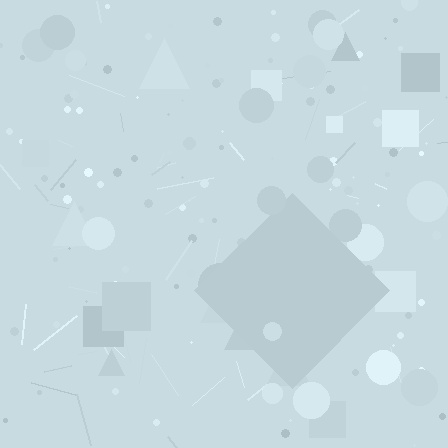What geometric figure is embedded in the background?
A diamond is embedded in the background.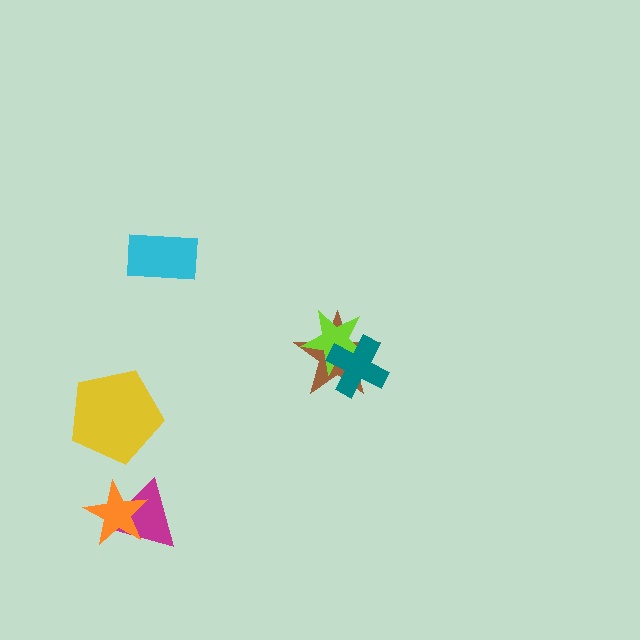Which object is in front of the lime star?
The teal cross is in front of the lime star.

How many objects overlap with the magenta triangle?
1 object overlaps with the magenta triangle.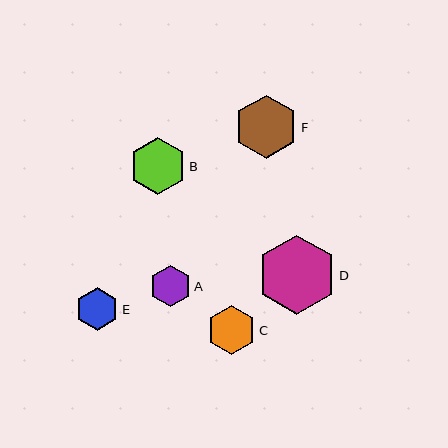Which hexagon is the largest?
Hexagon D is the largest with a size of approximately 79 pixels.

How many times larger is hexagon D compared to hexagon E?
Hexagon D is approximately 1.8 times the size of hexagon E.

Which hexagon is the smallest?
Hexagon A is the smallest with a size of approximately 41 pixels.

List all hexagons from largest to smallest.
From largest to smallest: D, F, B, C, E, A.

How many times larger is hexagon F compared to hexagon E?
Hexagon F is approximately 1.5 times the size of hexagon E.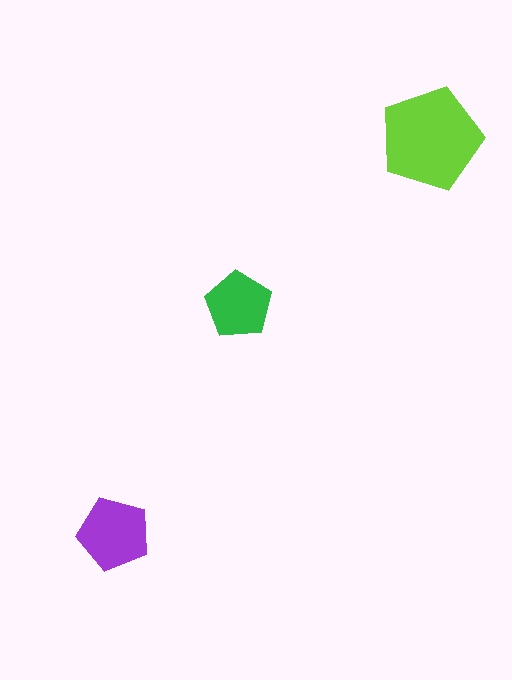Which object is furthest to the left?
The purple pentagon is leftmost.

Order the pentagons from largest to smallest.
the lime one, the purple one, the green one.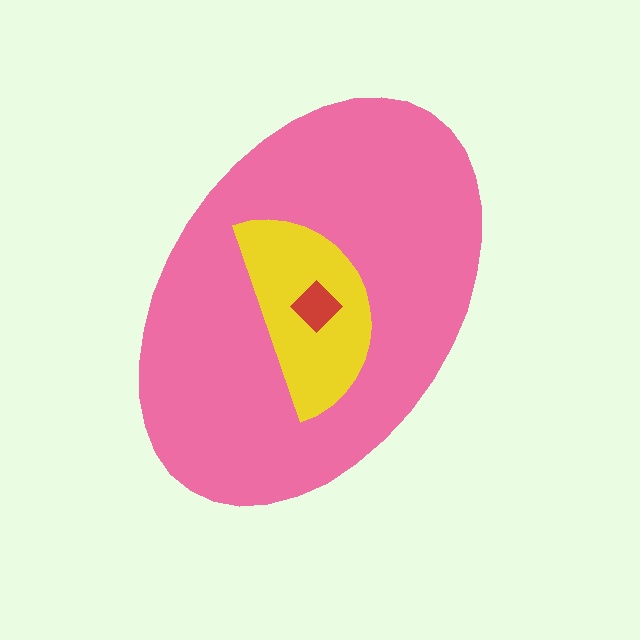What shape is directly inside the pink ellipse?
The yellow semicircle.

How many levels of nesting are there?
3.